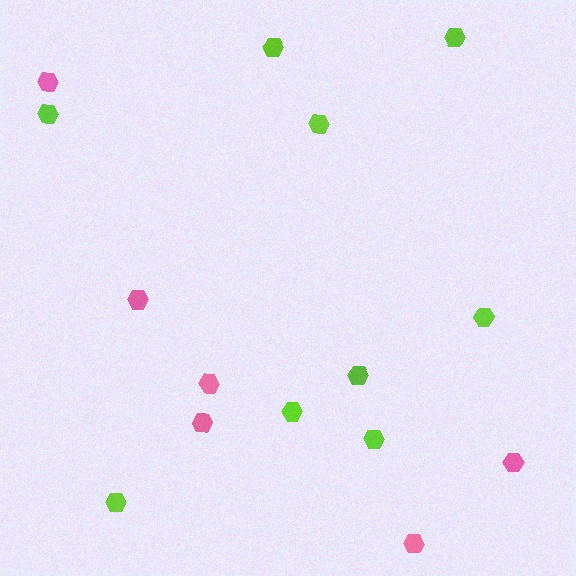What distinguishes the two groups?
There are 2 groups: one group of pink hexagons (6) and one group of lime hexagons (9).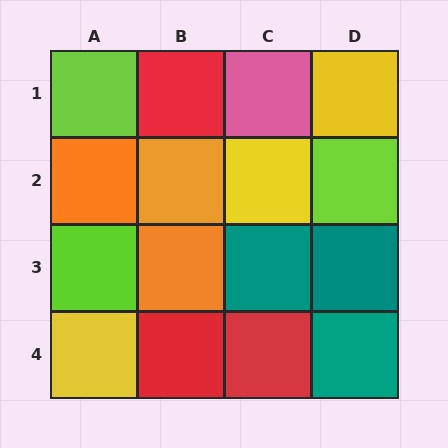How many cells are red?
3 cells are red.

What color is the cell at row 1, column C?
Pink.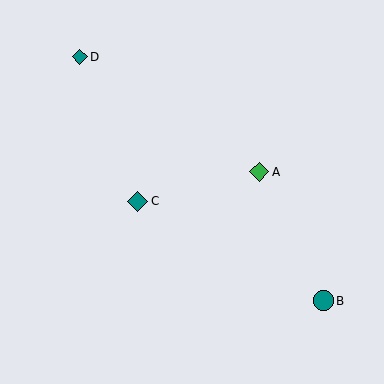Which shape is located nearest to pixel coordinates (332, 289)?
The teal circle (labeled B) at (323, 301) is nearest to that location.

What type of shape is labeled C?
Shape C is a teal diamond.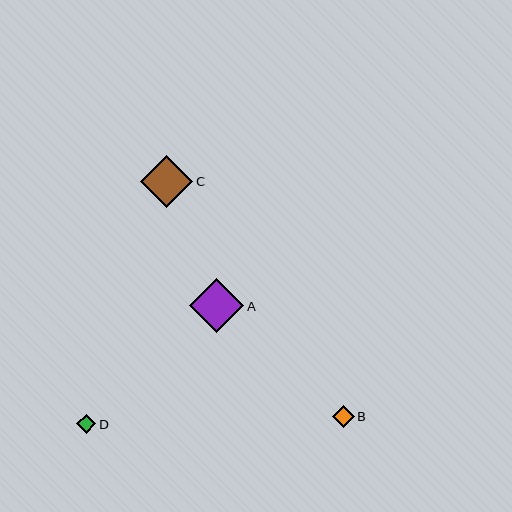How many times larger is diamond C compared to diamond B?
Diamond C is approximately 2.4 times the size of diamond B.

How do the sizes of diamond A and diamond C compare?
Diamond A and diamond C are approximately the same size.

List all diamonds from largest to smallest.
From largest to smallest: A, C, B, D.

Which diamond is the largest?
Diamond A is the largest with a size of approximately 54 pixels.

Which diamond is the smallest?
Diamond D is the smallest with a size of approximately 19 pixels.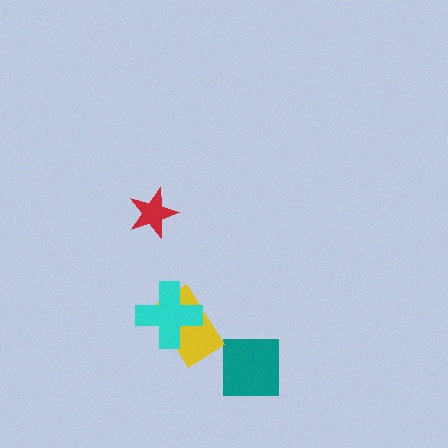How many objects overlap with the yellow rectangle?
1 object overlaps with the yellow rectangle.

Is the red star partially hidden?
No, no other shape covers it.